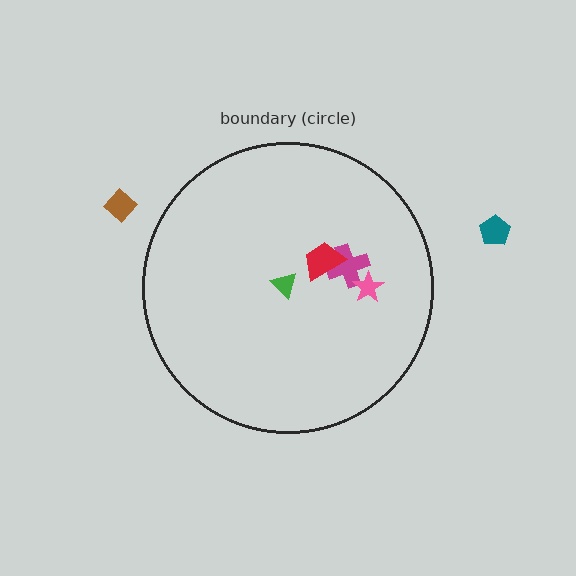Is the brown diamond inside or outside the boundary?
Outside.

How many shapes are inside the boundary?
4 inside, 2 outside.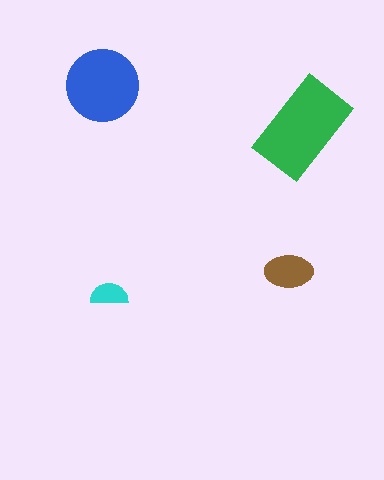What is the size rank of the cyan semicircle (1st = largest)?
4th.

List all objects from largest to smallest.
The green rectangle, the blue circle, the brown ellipse, the cyan semicircle.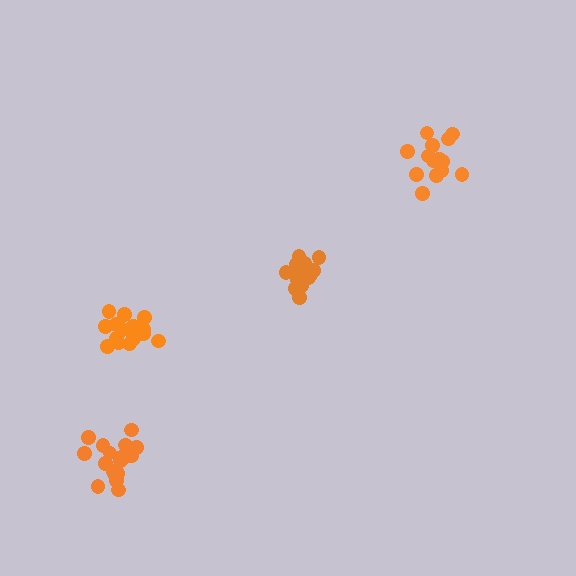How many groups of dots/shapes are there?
There are 4 groups.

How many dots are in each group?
Group 1: 18 dots, Group 2: 15 dots, Group 3: 19 dots, Group 4: 17 dots (69 total).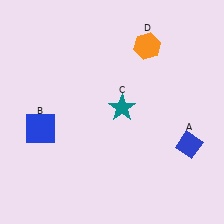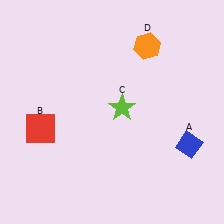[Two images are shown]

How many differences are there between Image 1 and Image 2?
There are 2 differences between the two images.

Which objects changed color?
B changed from blue to red. C changed from teal to lime.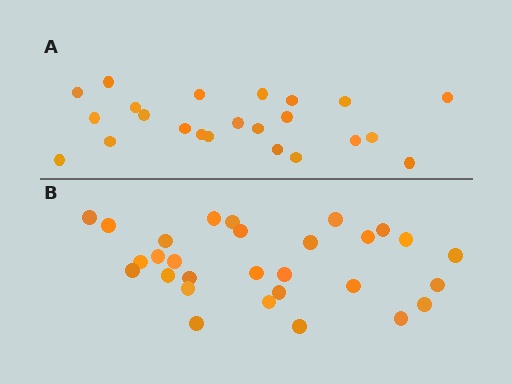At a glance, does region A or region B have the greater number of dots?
Region B (the bottom region) has more dots.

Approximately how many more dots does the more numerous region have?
Region B has about 6 more dots than region A.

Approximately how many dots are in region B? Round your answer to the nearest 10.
About 30 dots. (The exact count is 29, which rounds to 30.)